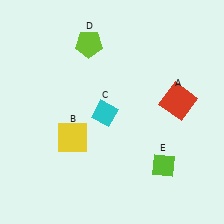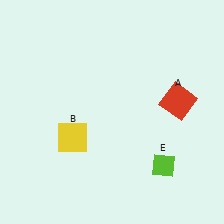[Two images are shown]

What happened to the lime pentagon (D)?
The lime pentagon (D) was removed in Image 2. It was in the top-left area of Image 1.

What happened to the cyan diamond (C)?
The cyan diamond (C) was removed in Image 2. It was in the bottom-left area of Image 1.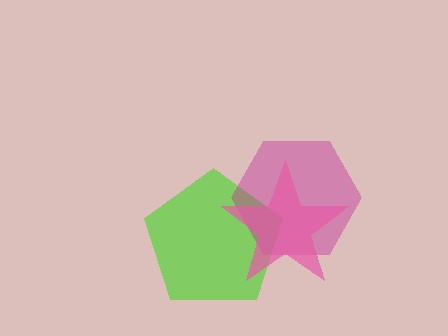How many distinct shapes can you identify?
There are 3 distinct shapes: a lime pentagon, a magenta hexagon, a pink star.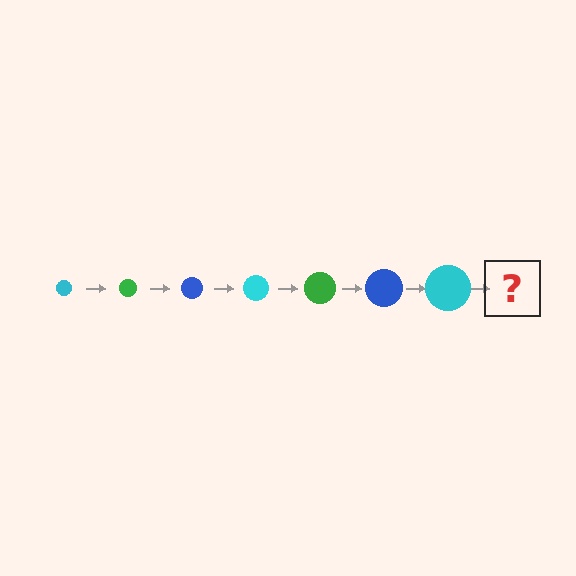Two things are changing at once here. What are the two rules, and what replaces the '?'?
The two rules are that the circle grows larger each step and the color cycles through cyan, green, and blue. The '?' should be a green circle, larger than the previous one.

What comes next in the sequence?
The next element should be a green circle, larger than the previous one.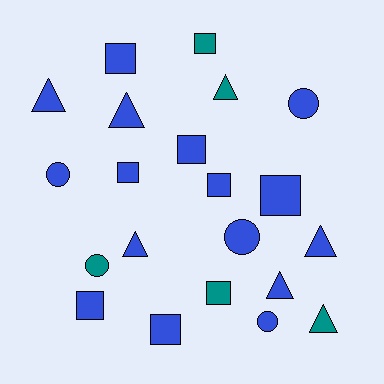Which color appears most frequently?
Blue, with 16 objects.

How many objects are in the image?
There are 21 objects.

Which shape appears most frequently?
Square, with 9 objects.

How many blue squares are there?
There are 7 blue squares.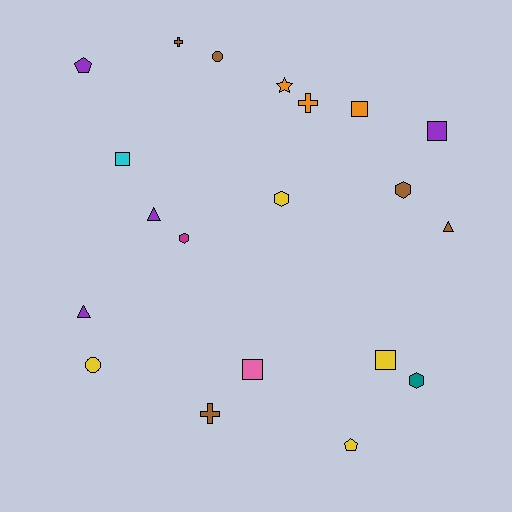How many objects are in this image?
There are 20 objects.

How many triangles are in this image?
There are 3 triangles.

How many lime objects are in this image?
There are no lime objects.